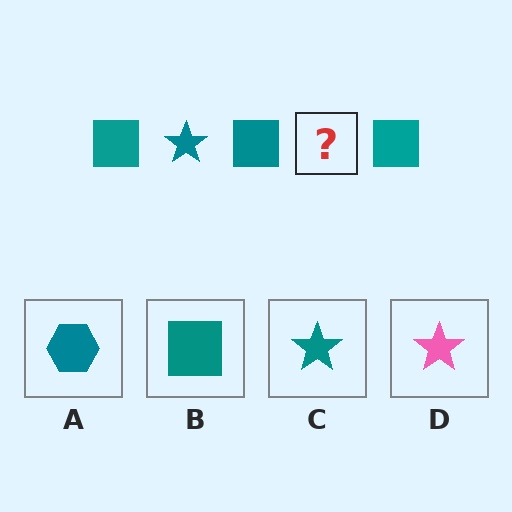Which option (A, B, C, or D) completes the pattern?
C.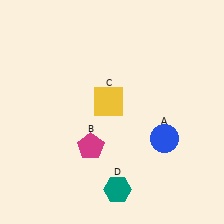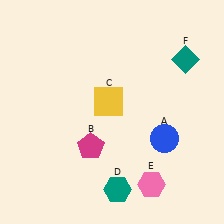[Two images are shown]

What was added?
A pink hexagon (E), a teal diamond (F) were added in Image 2.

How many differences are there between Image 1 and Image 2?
There are 2 differences between the two images.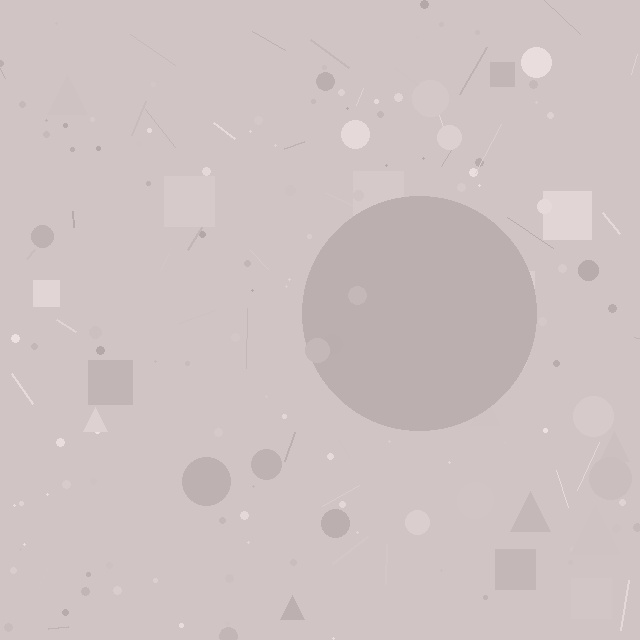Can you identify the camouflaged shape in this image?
The camouflaged shape is a circle.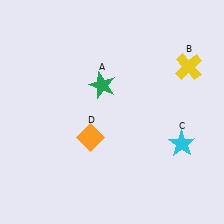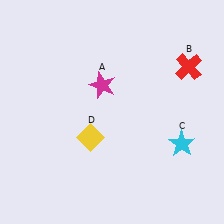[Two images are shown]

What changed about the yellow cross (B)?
In Image 1, B is yellow. In Image 2, it changed to red.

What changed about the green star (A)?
In Image 1, A is green. In Image 2, it changed to magenta.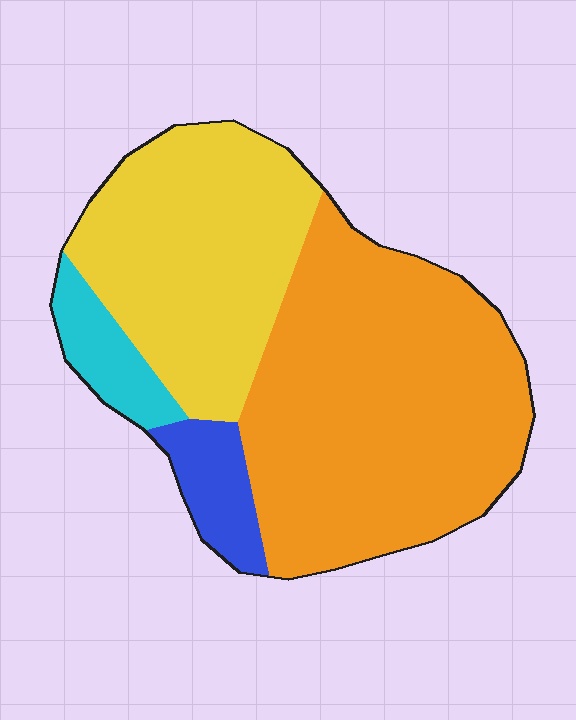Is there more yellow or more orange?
Orange.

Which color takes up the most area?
Orange, at roughly 50%.